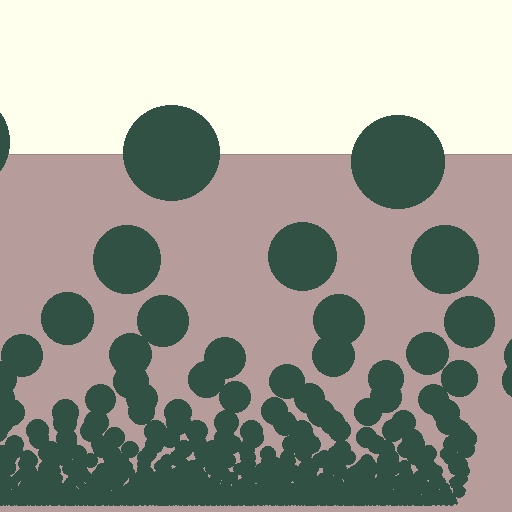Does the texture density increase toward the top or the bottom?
Density increases toward the bottom.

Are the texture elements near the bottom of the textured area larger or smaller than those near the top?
Smaller. The gradient is inverted — elements near the bottom are smaller and denser.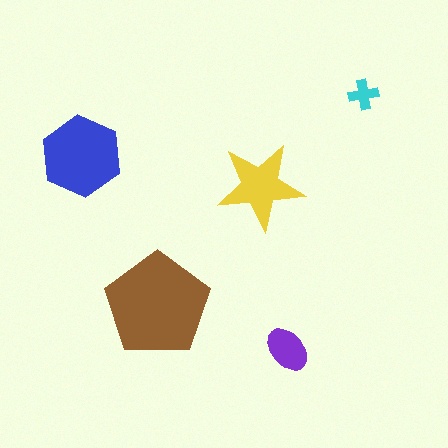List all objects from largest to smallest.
The brown pentagon, the blue hexagon, the yellow star, the purple ellipse, the cyan cross.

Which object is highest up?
The cyan cross is topmost.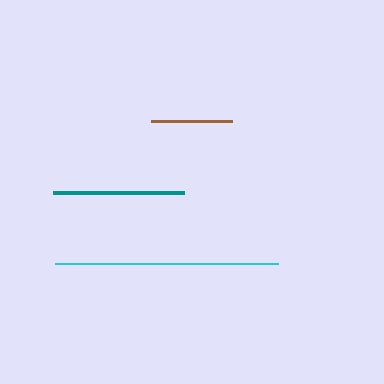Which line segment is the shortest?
The brown line is the shortest at approximately 81 pixels.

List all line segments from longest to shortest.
From longest to shortest: cyan, teal, brown.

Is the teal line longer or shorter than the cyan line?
The cyan line is longer than the teal line.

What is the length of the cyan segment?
The cyan segment is approximately 223 pixels long.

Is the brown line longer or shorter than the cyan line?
The cyan line is longer than the brown line.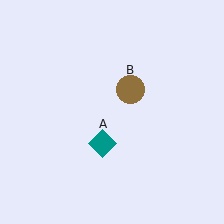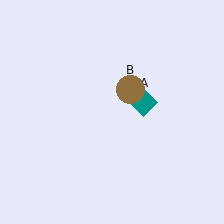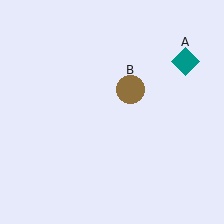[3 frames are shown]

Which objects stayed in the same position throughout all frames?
Brown circle (object B) remained stationary.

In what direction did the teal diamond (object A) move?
The teal diamond (object A) moved up and to the right.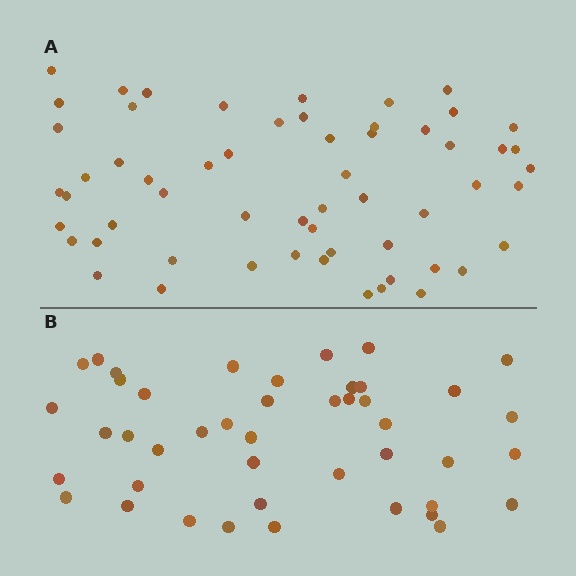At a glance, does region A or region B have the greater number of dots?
Region A (the top region) has more dots.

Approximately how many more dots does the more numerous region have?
Region A has approximately 15 more dots than region B.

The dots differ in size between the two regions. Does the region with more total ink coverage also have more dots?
No. Region B has more total ink coverage because its dots are larger, but region A actually contains more individual dots. Total area can be misleading — the number of items is what matters here.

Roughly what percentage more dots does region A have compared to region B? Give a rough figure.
About 30% more.